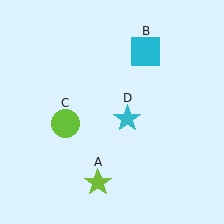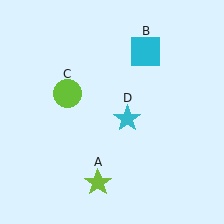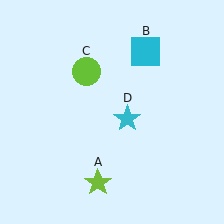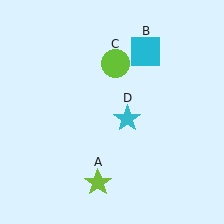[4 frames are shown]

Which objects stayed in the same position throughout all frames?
Lime star (object A) and cyan square (object B) and cyan star (object D) remained stationary.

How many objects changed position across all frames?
1 object changed position: lime circle (object C).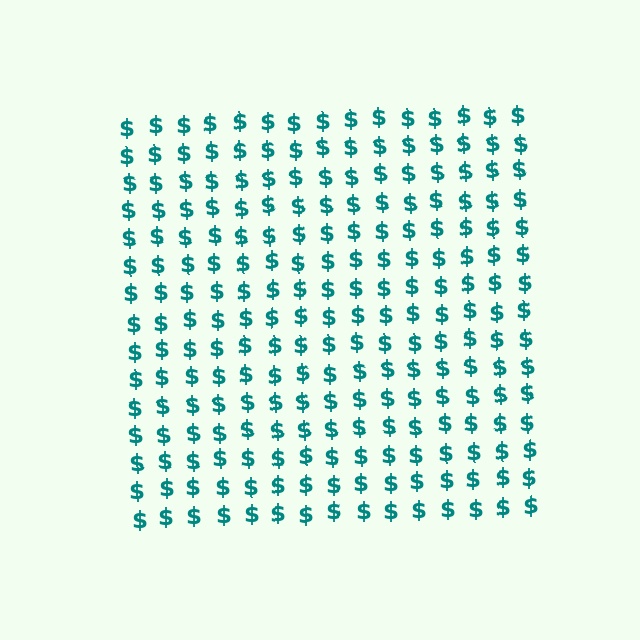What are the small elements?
The small elements are dollar signs.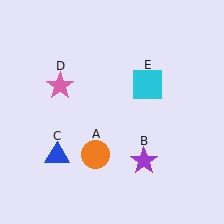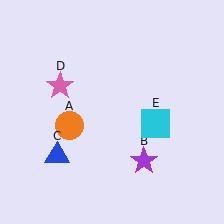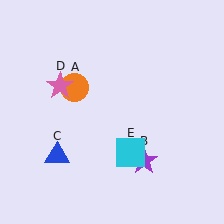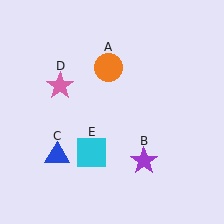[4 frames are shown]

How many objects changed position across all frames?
2 objects changed position: orange circle (object A), cyan square (object E).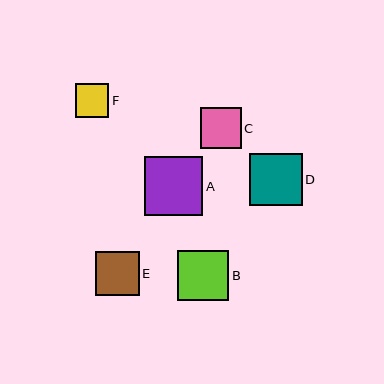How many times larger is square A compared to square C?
Square A is approximately 1.4 times the size of square C.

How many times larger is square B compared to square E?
Square B is approximately 1.2 times the size of square E.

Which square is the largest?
Square A is the largest with a size of approximately 58 pixels.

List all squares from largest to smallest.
From largest to smallest: A, D, B, E, C, F.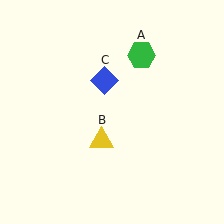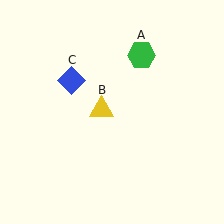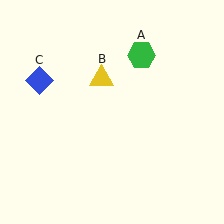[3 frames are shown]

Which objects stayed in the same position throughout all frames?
Green hexagon (object A) remained stationary.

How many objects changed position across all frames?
2 objects changed position: yellow triangle (object B), blue diamond (object C).